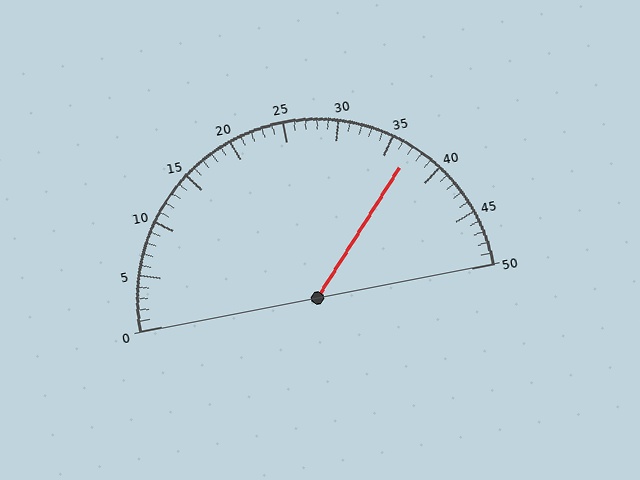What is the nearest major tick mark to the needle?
The nearest major tick mark is 35.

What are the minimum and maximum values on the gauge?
The gauge ranges from 0 to 50.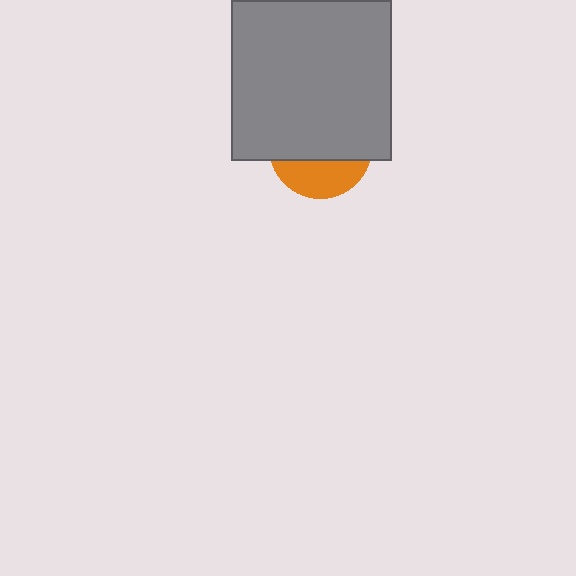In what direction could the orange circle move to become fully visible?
The orange circle could move down. That would shift it out from behind the gray square entirely.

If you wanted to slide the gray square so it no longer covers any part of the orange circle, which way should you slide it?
Slide it up — that is the most direct way to separate the two shapes.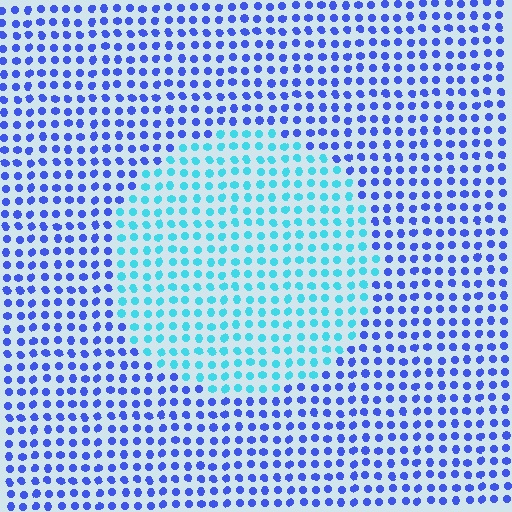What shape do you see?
I see a circle.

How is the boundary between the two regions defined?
The boundary is defined purely by a slight shift in hue (about 47 degrees). Spacing, size, and orientation are identical on both sides.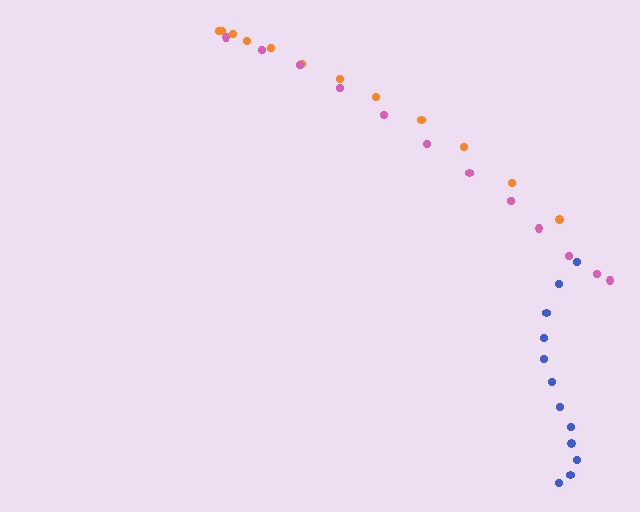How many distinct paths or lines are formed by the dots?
There are 3 distinct paths.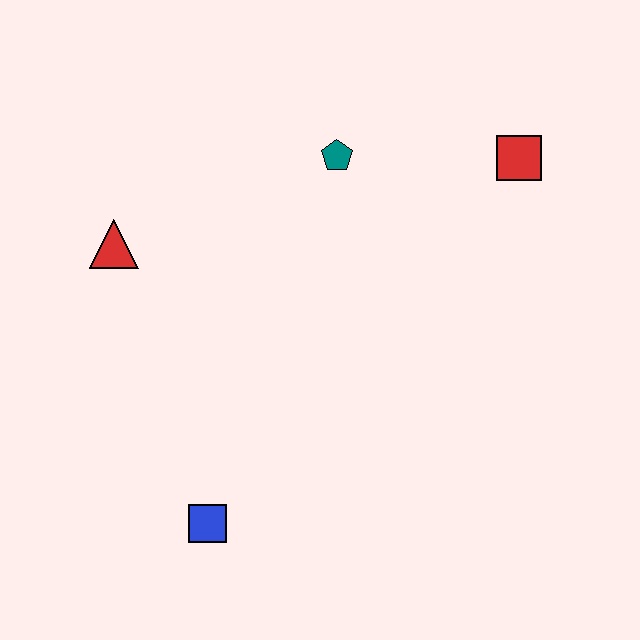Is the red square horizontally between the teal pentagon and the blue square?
No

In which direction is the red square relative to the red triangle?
The red square is to the right of the red triangle.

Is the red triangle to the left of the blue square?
Yes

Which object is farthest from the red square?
The blue square is farthest from the red square.